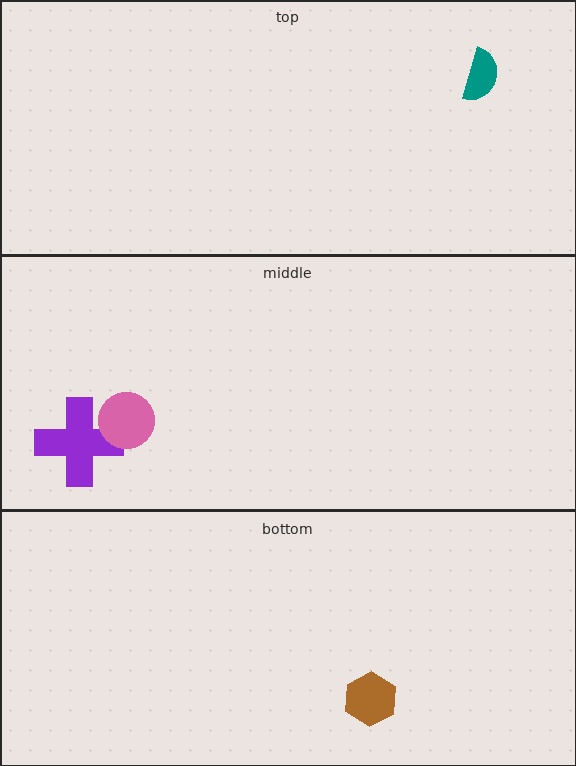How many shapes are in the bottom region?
1.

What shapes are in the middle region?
The purple cross, the pink circle.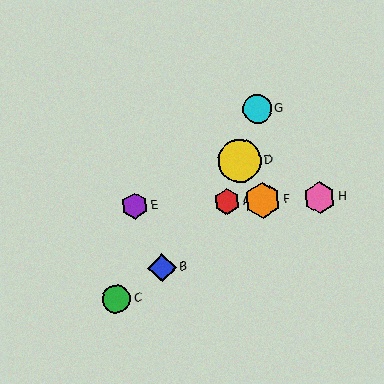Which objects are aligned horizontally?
Objects A, E, F, H are aligned horizontally.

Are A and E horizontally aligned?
Yes, both are at y≈202.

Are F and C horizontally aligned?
No, F is at y≈200 and C is at y≈299.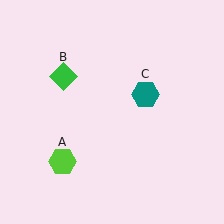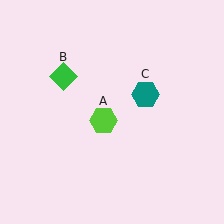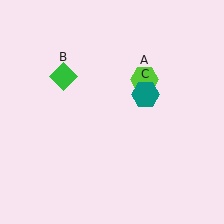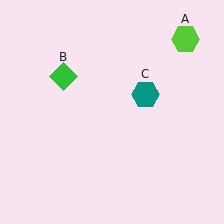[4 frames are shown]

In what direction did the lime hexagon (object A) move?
The lime hexagon (object A) moved up and to the right.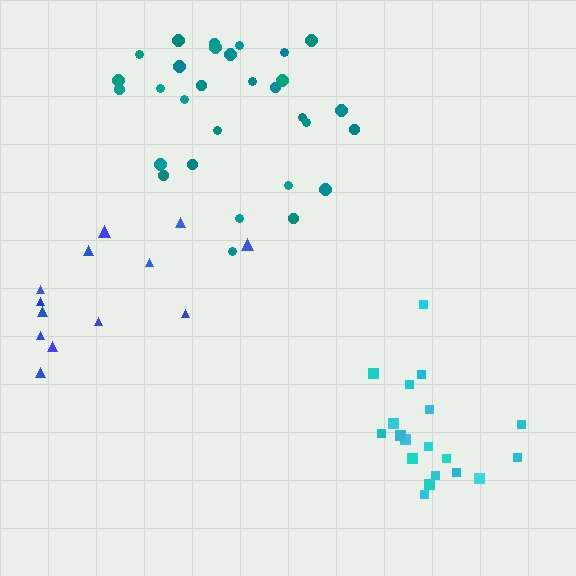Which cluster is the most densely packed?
Cyan.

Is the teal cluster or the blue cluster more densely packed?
Teal.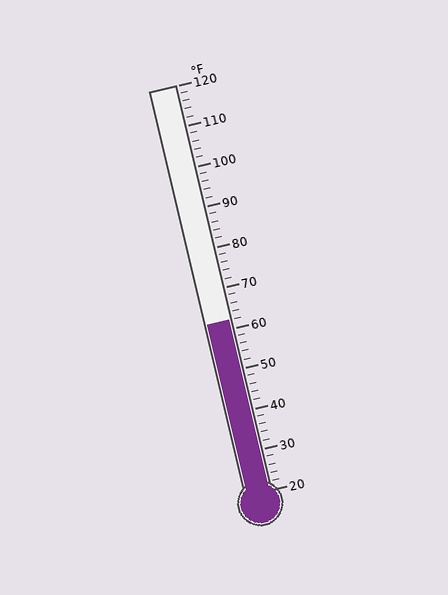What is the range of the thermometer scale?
The thermometer scale ranges from 20°F to 120°F.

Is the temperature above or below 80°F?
The temperature is below 80°F.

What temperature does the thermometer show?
The thermometer shows approximately 62°F.